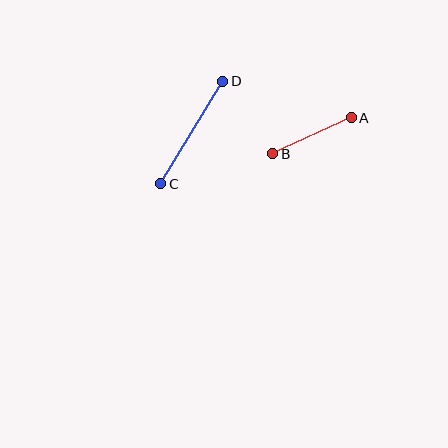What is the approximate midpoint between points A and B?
The midpoint is at approximately (312, 136) pixels.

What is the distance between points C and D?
The distance is approximately 120 pixels.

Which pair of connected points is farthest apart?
Points C and D are farthest apart.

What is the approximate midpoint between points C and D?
The midpoint is at approximately (192, 132) pixels.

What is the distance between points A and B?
The distance is approximately 86 pixels.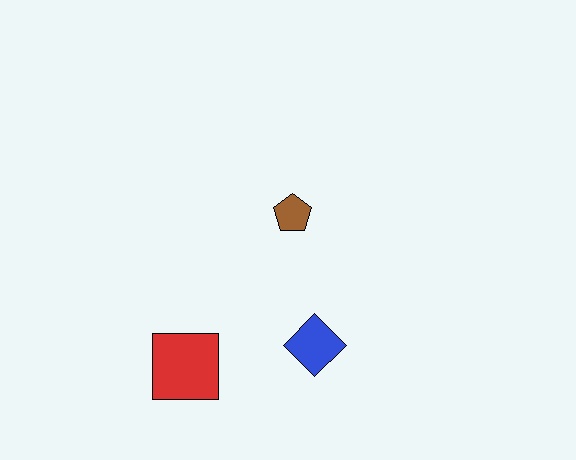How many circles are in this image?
There are no circles.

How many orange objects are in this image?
There are no orange objects.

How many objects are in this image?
There are 3 objects.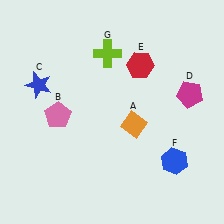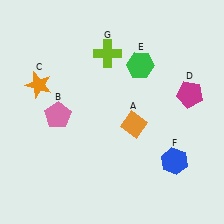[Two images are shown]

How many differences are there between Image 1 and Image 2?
There are 2 differences between the two images.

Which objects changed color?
C changed from blue to orange. E changed from red to green.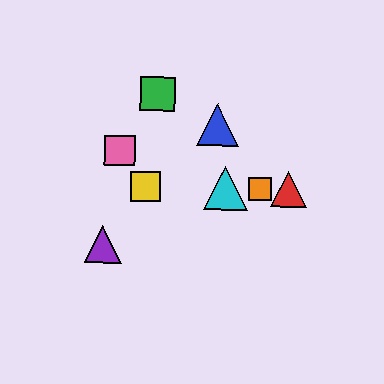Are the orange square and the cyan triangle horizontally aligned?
Yes, both are at y≈189.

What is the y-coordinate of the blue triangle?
The blue triangle is at y≈125.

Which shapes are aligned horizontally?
The red triangle, the yellow square, the orange square, the cyan triangle are aligned horizontally.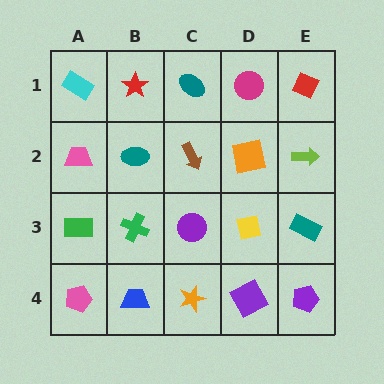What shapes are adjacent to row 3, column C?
A brown arrow (row 2, column C), an orange star (row 4, column C), a green cross (row 3, column B), a yellow square (row 3, column D).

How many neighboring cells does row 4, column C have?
3.